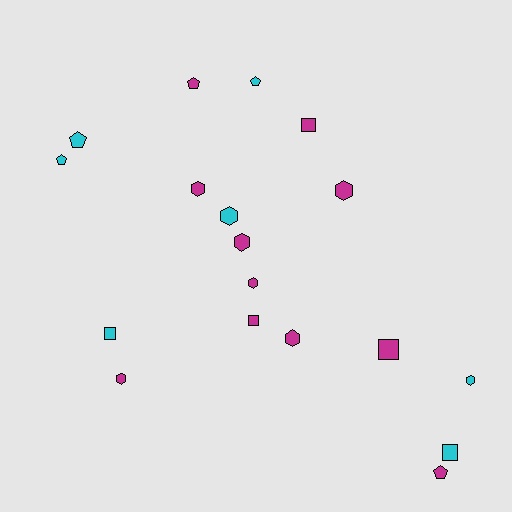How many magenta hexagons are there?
There are 6 magenta hexagons.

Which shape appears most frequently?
Hexagon, with 8 objects.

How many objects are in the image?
There are 18 objects.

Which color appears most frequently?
Magenta, with 11 objects.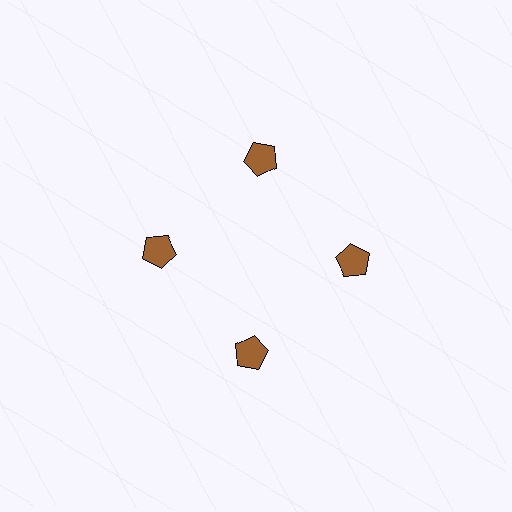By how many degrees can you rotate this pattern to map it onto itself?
The pattern maps onto itself every 90 degrees of rotation.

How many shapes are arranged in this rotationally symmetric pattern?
There are 4 shapes, arranged in 4 groups of 1.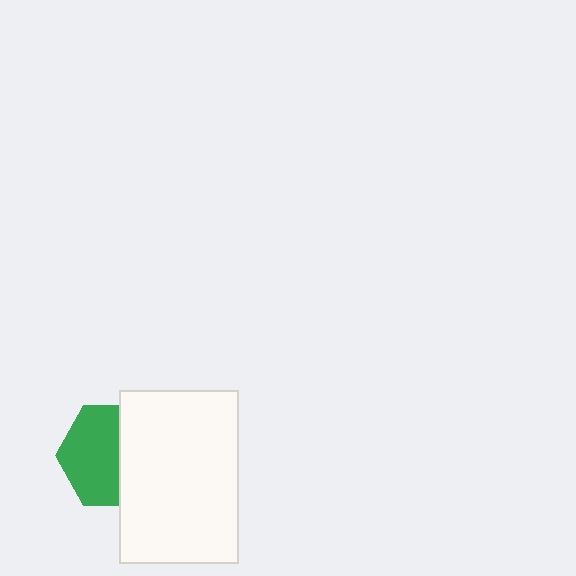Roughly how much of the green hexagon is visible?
About half of it is visible (roughly 58%).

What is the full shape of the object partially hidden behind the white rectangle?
The partially hidden object is a green hexagon.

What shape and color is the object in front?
The object in front is a white rectangle.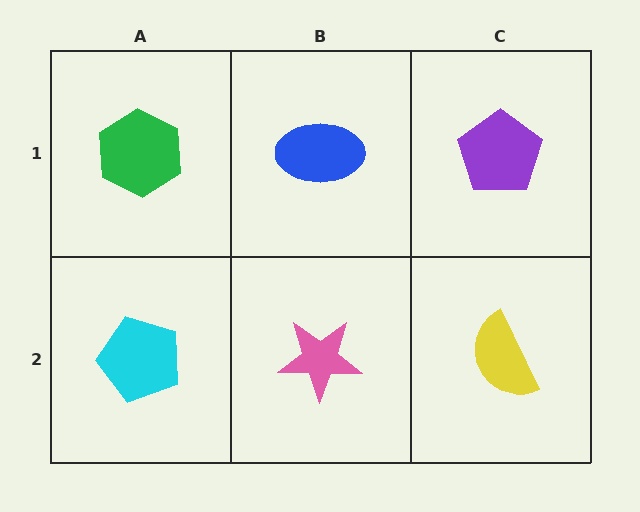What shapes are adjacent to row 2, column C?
A purple pentagon (row 1, column C), a pink star (row 2, column B).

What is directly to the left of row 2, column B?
A cyan pentagon.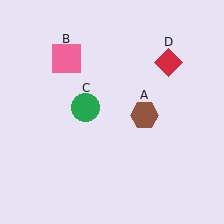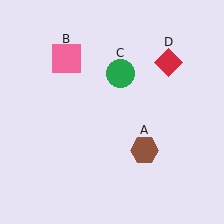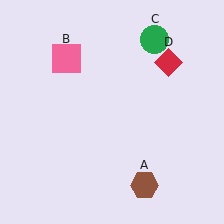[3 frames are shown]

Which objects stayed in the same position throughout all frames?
Pink square (object B) and red diamond (object D) remained stationary.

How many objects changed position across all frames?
2 objects changed position: brown hexagon (object A), green circle (object C).